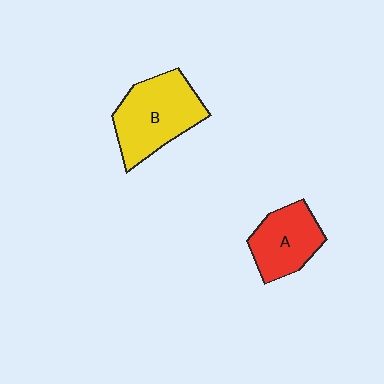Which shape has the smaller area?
Shape A (red).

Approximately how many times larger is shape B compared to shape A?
Approximately 1.4 times.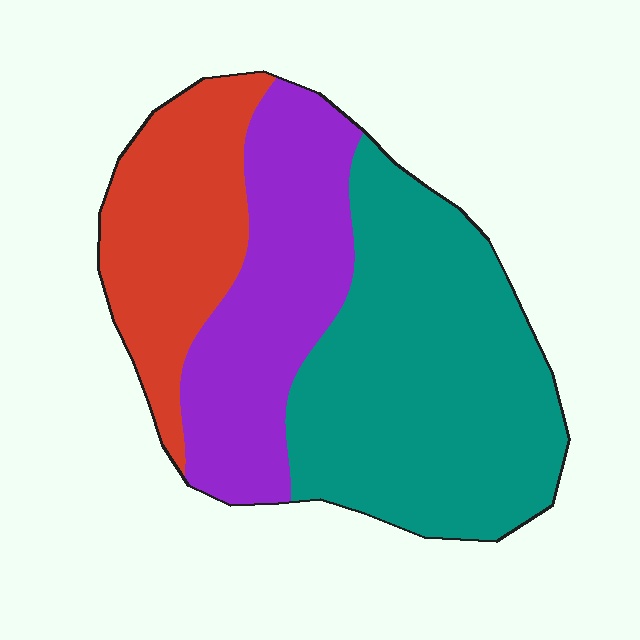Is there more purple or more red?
Purple.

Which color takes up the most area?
Teal, at roughly 50%.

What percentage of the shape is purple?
Purple covers about 30% of the shape.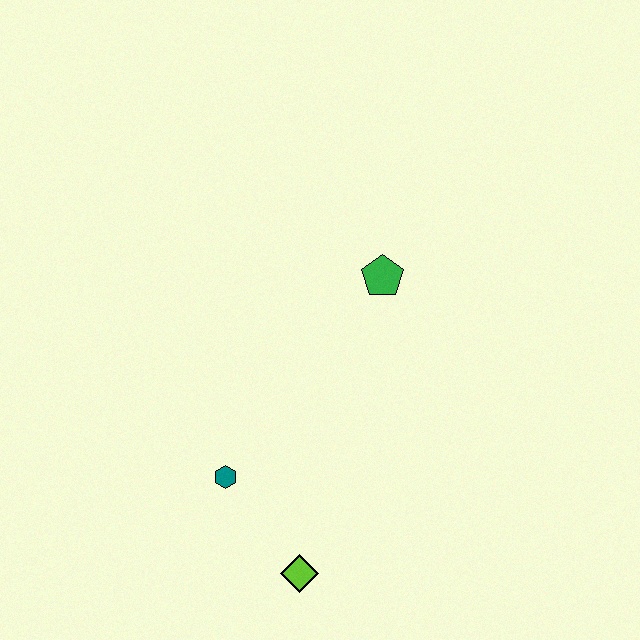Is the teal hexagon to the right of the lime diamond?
No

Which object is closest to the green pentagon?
The teal hexagon is closest to the green pentagon.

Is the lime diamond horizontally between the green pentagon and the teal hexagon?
Yes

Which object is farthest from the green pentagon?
The lime diamond is farthest from the green pentagon.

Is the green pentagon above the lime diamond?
Yes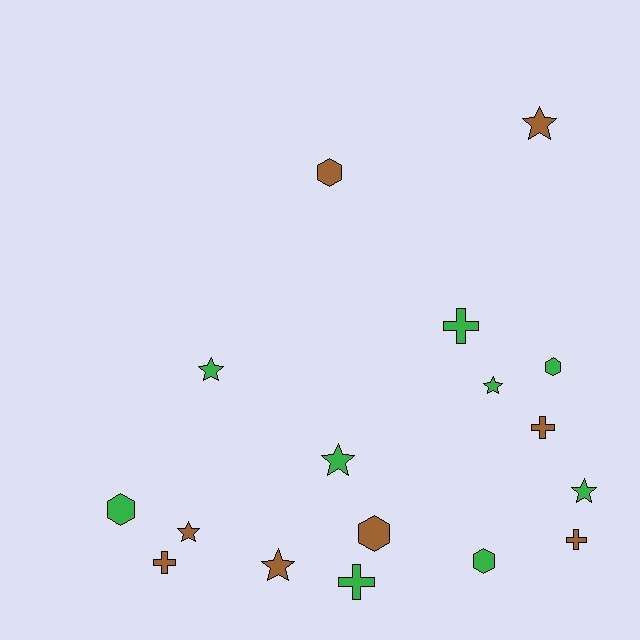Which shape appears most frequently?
Star, with 7 objects.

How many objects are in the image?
There are 17 objects.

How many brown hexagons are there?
There are 2 brown hexagons.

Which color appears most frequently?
Green, with 9 objects.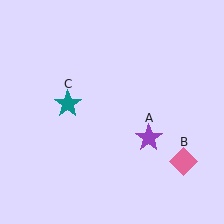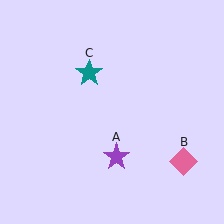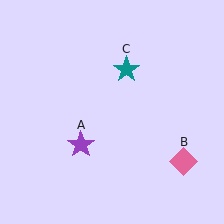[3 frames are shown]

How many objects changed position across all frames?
2 objects changed position: purple star (object A), teal star (object C).